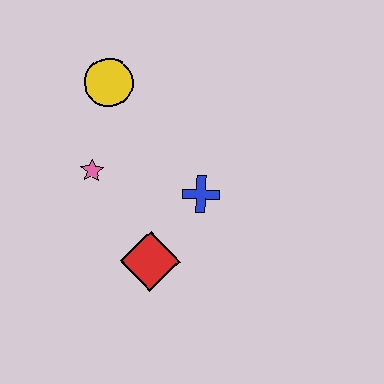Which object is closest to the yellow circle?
The pink star is closest to the yellow circle.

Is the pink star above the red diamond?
Yes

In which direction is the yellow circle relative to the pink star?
The yellow circle is above the pink star.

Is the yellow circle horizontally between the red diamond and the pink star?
Yes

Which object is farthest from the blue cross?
The yellow circle is farthest from the blue cross.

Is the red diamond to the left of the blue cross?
Yes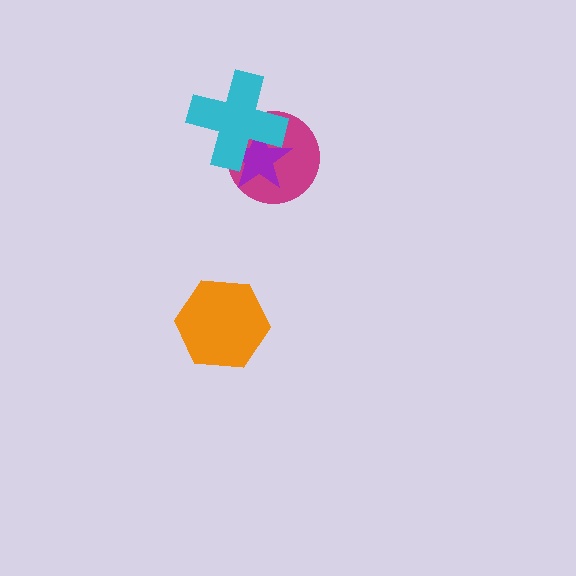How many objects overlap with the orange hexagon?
0 objects overlap with the orange hexagon.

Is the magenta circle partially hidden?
Yes, it is partially covered by another shape.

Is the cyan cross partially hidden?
No, no other shape covers it.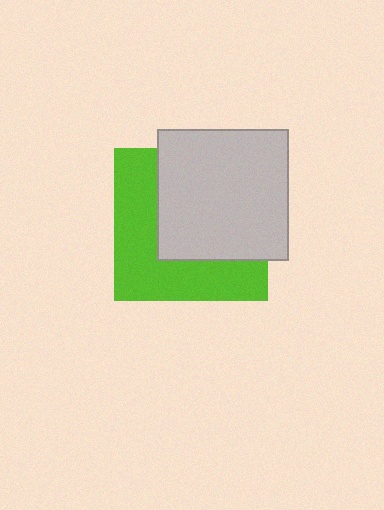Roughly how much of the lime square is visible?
About half of it is visible (roughly 47%).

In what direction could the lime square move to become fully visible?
The lime square could move toward the lower-left. That would shift it out from behind the light gray square entirely.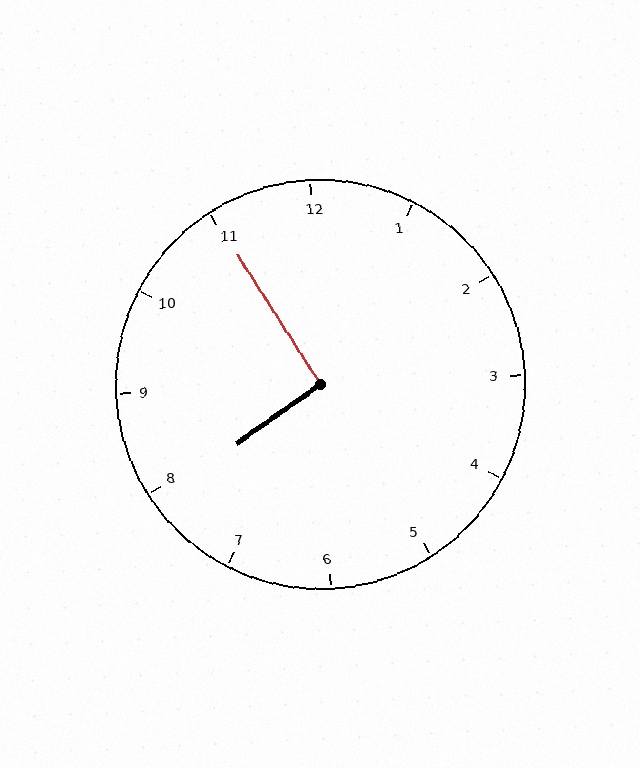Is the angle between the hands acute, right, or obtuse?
It is right.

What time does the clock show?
7:55.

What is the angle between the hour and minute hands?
Approximately 92 degrees.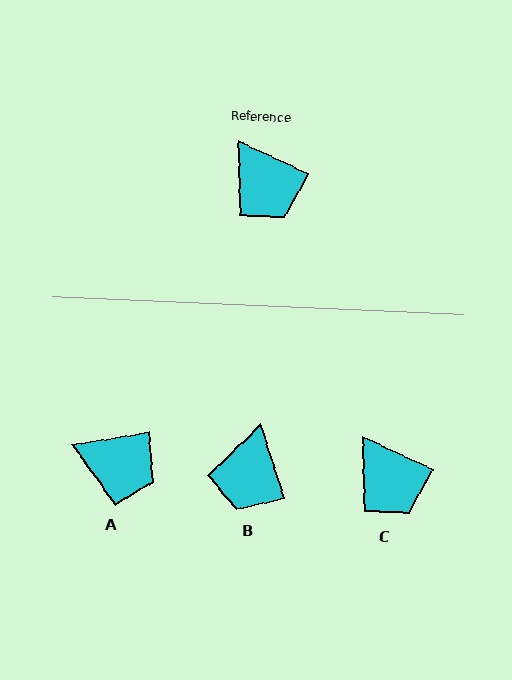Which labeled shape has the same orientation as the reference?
C.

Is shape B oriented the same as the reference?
No, it is off by about 48 degrees.